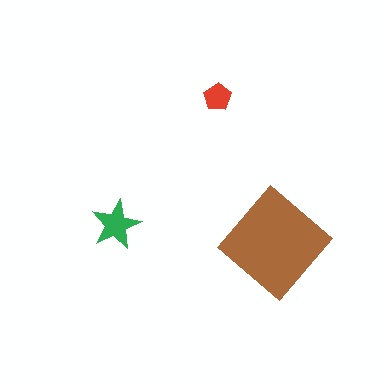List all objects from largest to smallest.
The brown diamond, the green star, the red pentagon.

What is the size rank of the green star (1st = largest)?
2nd.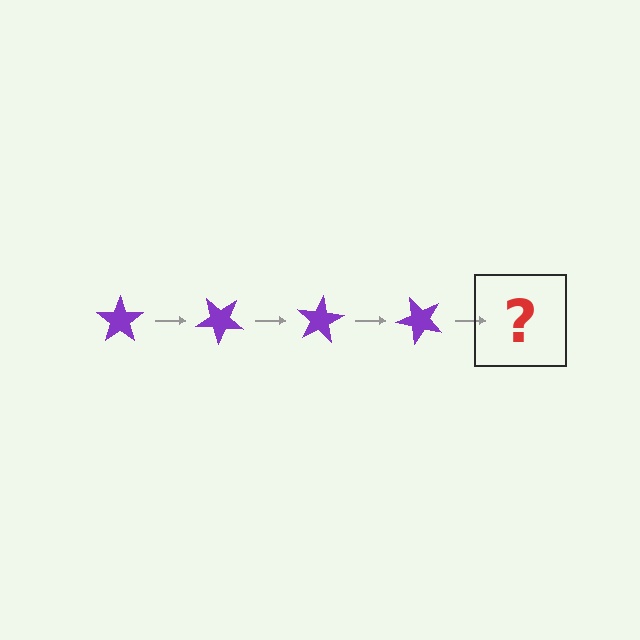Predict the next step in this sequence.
The next step is a purple star rotated 160 degrees.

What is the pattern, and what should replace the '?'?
The pattern is that the star rotates 40 degrees each step. The '?' should be a purple star rotated 160 degrees.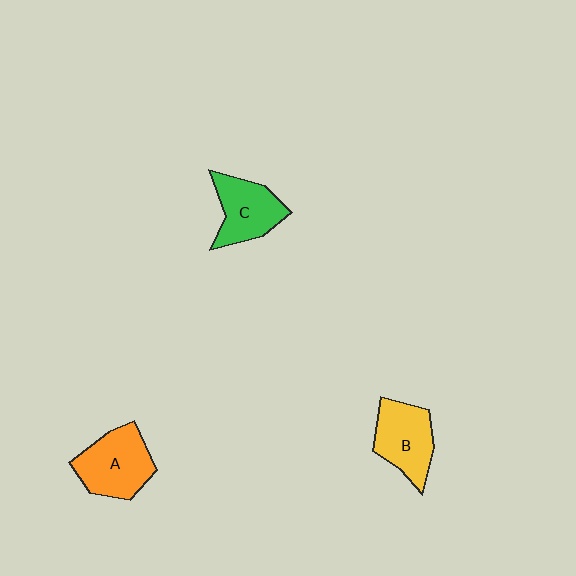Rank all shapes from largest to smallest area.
From largest to smallest: A (orange), B (yellow), C (green).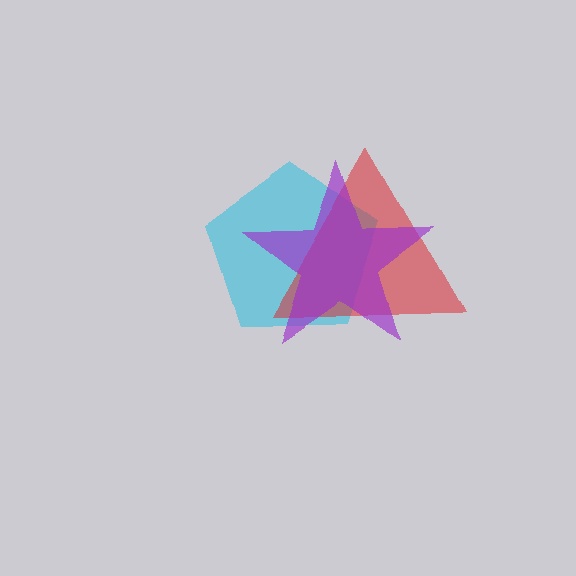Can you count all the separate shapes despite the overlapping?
Yes, there are 3 separate shapes.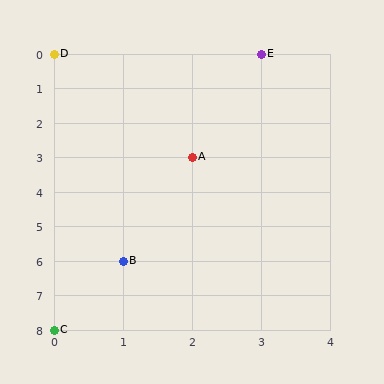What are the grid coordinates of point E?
Point E is at grid coordinates (3, 0).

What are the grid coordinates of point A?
Point A is at grid coordinates (2, 3).